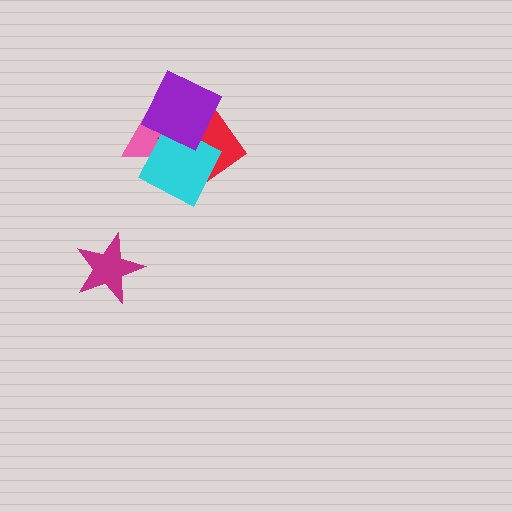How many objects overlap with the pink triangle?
3 objects overlap with the pink triangle.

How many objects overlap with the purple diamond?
3 objects overlap with the purple diamond.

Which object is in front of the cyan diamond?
The purple diamond is in front of the cyan diamond.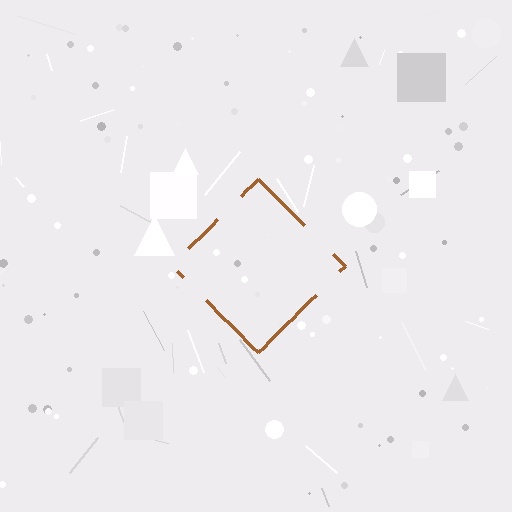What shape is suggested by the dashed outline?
The dashed outline suggests a diamond.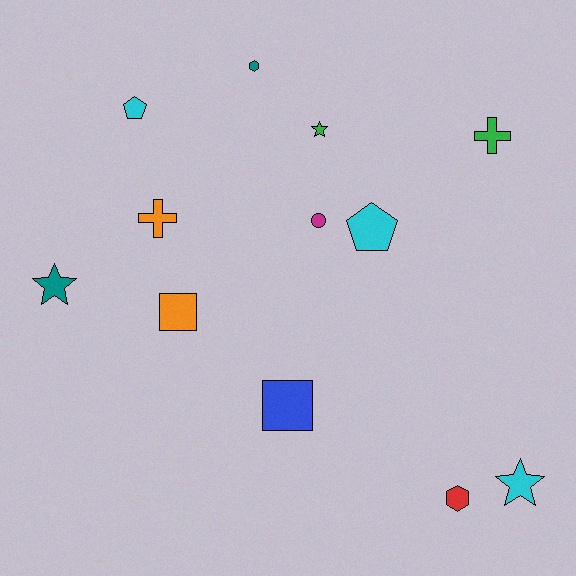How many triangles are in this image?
There are no triangles.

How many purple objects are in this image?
There are no purple objects.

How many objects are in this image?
There are 12 objects.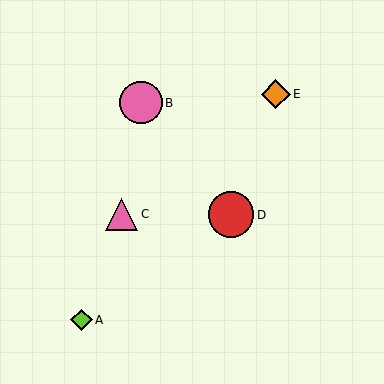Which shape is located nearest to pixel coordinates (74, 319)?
The lime diamond (labeled A) at (82, 320) is nearest to that location.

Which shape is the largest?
The red circle (labeled D) is the largest.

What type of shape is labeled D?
Shape D is a red circle.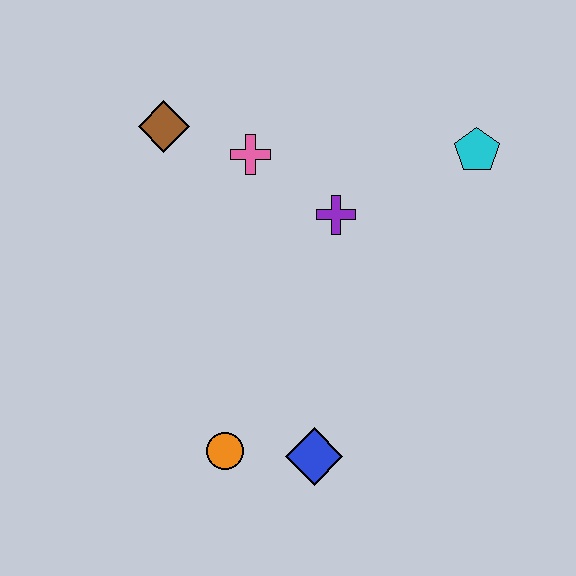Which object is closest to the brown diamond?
The pink cross is closest to the brown diamond.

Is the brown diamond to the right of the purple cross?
No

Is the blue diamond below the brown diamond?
Yes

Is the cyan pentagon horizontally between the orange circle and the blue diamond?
No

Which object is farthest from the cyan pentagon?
The orange circle is farthest from the cyan pentagon.